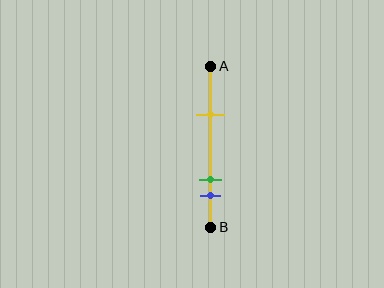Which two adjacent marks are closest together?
The green and blue marks are the closest adjacent pair.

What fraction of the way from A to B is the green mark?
The green mark is approximately 70% (0.7) of the way from A to B.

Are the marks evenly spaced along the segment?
No, the marks are not evenly spaced.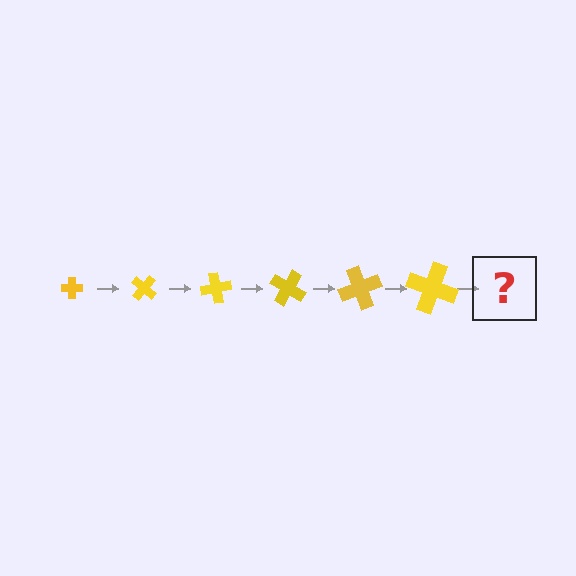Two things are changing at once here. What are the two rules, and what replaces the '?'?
The two rules are that the cross grows larger each step and it rotates 40 degrees each step. The '?' should be a cross, larger than the previous one and rotated 240 degrees from the start.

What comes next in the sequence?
The next element should be a cross, larger than the previous one and rotated 240 degrees from the start.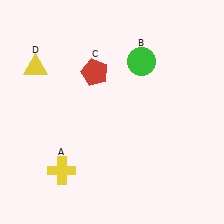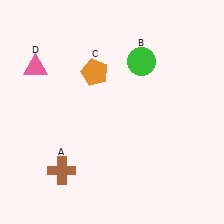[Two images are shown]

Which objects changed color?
A changed from yellow to brown. C changed from red to orange. D changed from yellow to pink.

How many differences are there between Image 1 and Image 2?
There are 3 differences between the two images.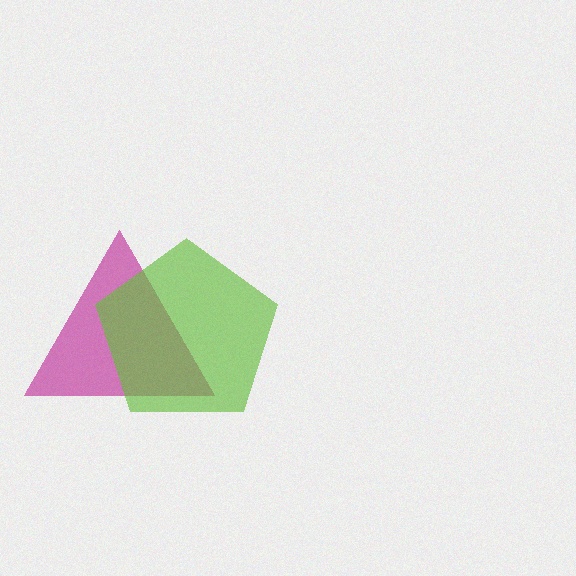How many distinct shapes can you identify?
There are 2 distinct shapes: a magenta triangle, a lime pentagon.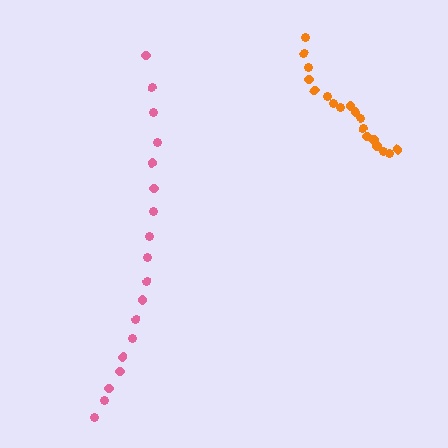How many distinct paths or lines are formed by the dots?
There are 2 distinct paths.